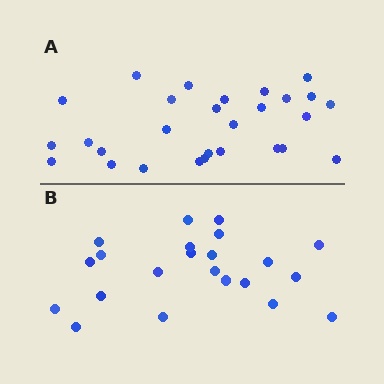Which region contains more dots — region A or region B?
Region A (the top region) has more dots.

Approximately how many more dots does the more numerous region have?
Region A has about 6 more dots than region B.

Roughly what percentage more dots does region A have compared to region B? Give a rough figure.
About 25% more.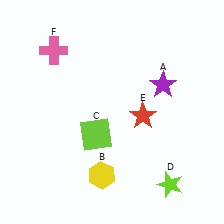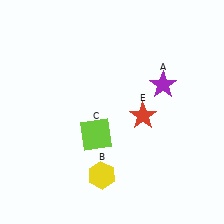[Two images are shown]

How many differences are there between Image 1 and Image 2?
There are 2 differences between the two images.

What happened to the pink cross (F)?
The pink cross (F) was removed in Image 2. It was in the top-left area of Image 1.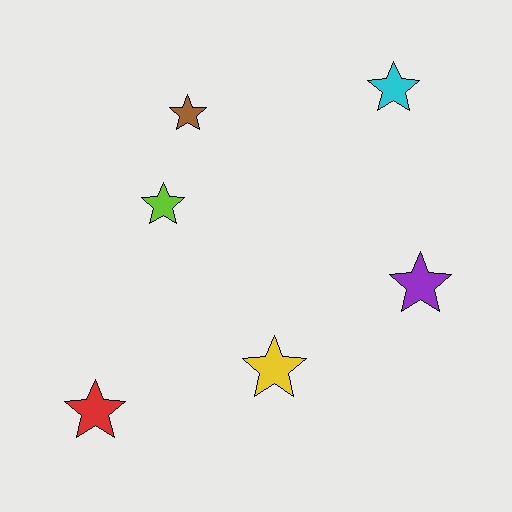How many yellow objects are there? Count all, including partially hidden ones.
There is 1 yellow object.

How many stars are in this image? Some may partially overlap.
There are 6 stars.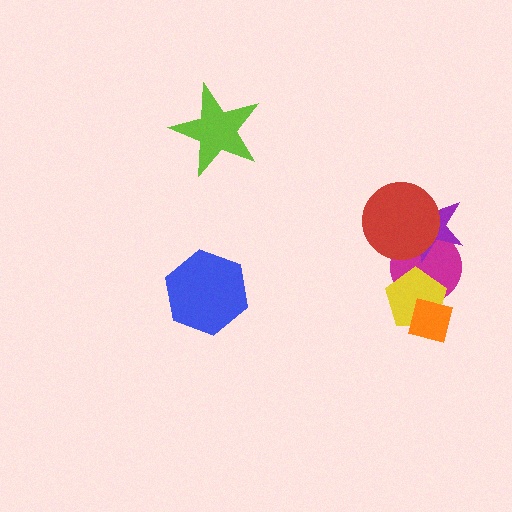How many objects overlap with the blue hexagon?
0 objects overlap with the blue hexagon.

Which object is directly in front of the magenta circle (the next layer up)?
The yellow pentagon is directly in front of the magenta circle.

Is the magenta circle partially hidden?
Yes, it is partially covered by another shape.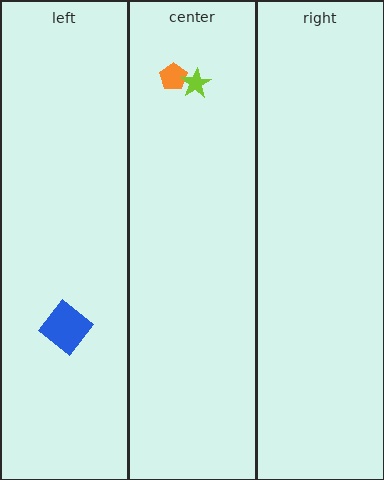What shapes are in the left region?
The blue diamond.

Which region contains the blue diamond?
The left region.